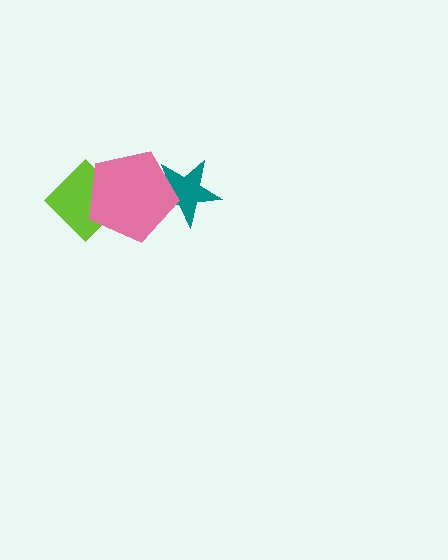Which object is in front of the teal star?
The pink pentagon is in front of the teal star.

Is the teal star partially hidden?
Yes, it is partially covered by another shape.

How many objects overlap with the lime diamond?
1 object overlaps with the lime diamond.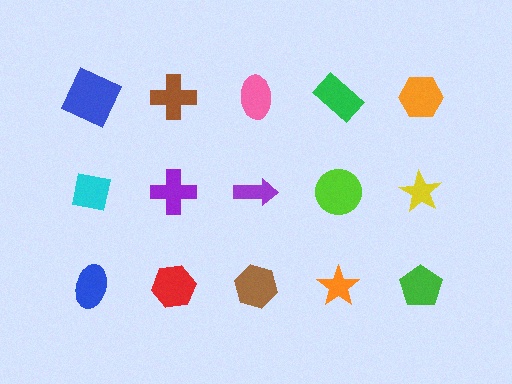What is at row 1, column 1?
A blue square.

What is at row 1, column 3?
A pink ellipse.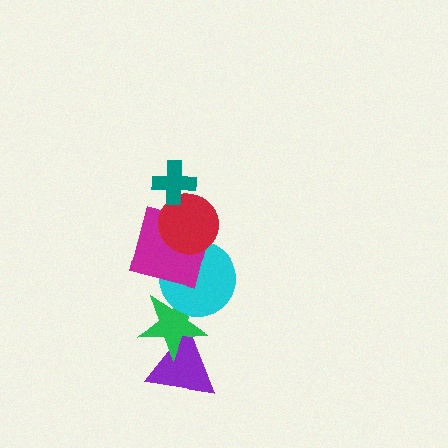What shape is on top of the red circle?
The teal cross is on top of the red circle.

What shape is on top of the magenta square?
The red circle is on top of the magenta square.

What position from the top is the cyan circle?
The cyan circle is 4th from the top.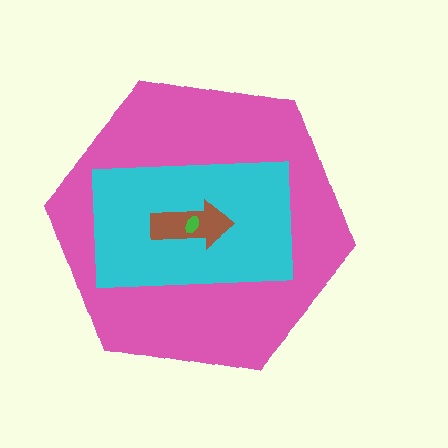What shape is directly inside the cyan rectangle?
The brown arrow.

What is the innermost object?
The green ellipse.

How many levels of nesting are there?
4.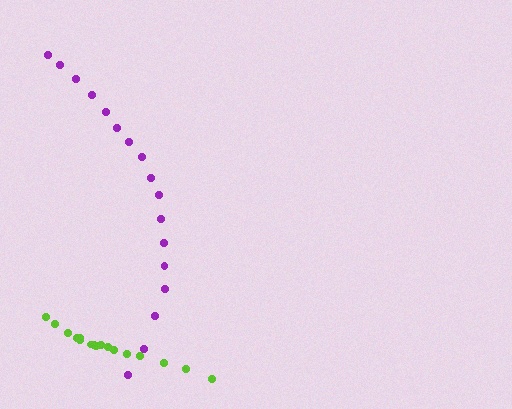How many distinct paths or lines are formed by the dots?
There are 2 distinct paths.